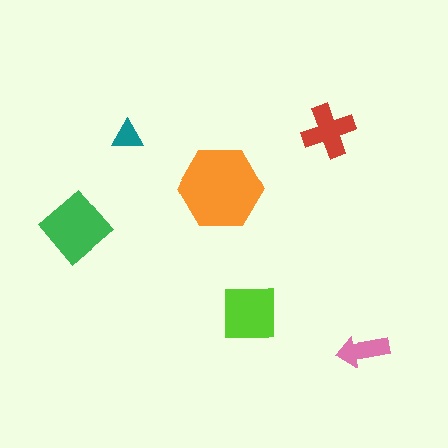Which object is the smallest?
The teal triangle.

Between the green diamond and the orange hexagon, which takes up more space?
The orange hexagon.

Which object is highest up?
The red cross is topmost.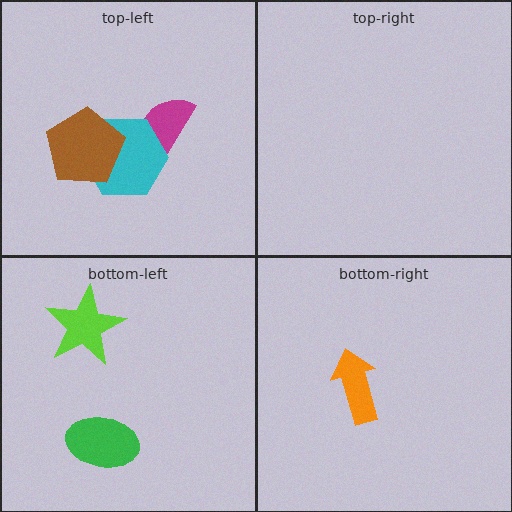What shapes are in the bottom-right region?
The orange arrow.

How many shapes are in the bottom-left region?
2.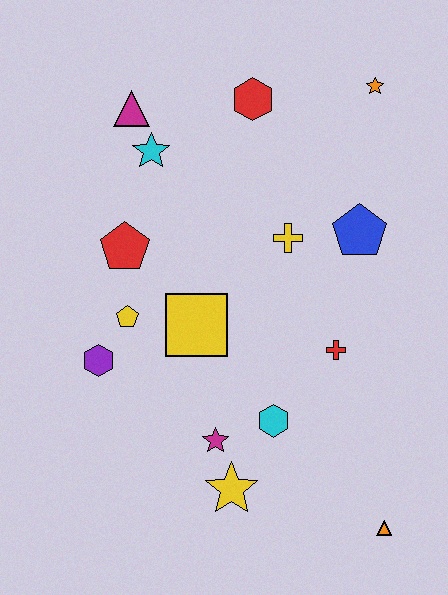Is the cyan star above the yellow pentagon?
Yes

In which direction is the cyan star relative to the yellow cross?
The cyan star is to the left of the yellow cross.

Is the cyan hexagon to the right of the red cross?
No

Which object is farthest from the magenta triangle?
The orange triangle is farthest from the magenta triangle.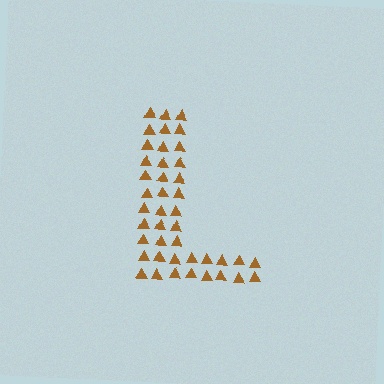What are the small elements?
The small elements are triangles.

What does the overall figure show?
The overall figure shows the letter L.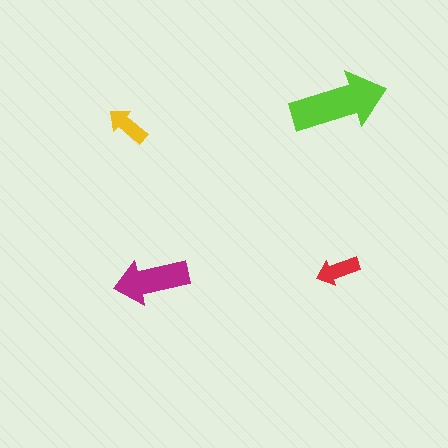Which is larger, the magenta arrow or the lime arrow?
The lime one.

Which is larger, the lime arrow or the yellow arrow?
The lime one.